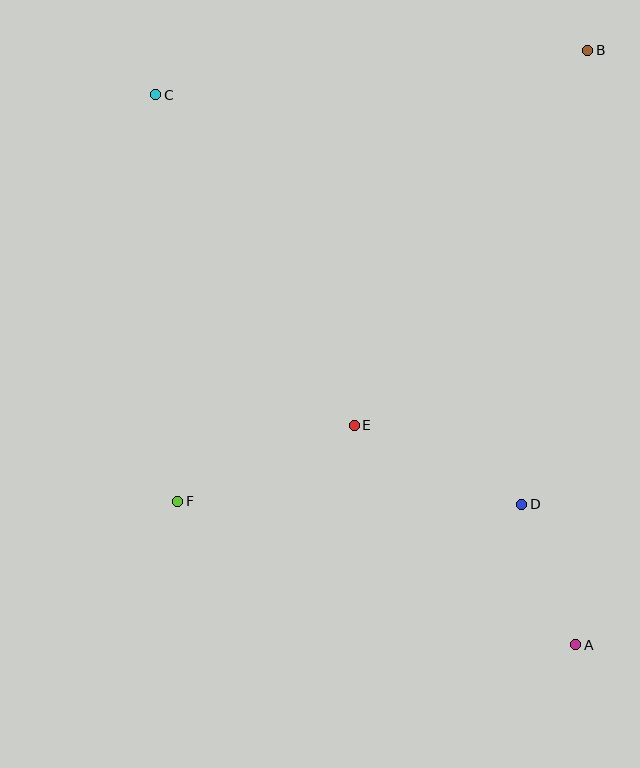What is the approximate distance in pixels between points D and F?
The distance between D and F is approximately 344 pixels.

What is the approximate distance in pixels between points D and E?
The distance between D and E is approximately 185 pixels.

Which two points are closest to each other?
Points A and D are closest to each other.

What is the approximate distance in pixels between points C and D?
The distance between C and D is approximately 549 pixels.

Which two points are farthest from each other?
Points A and C are farthest from each other.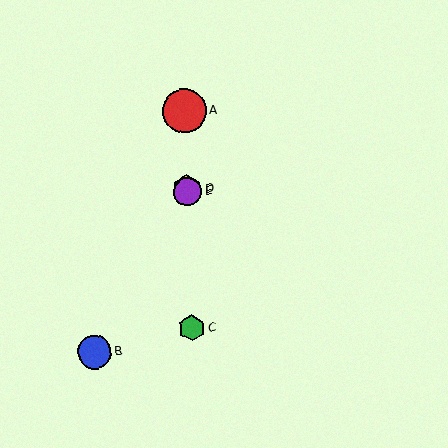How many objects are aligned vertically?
4 objects (A, C, D, E) are aligned vertically.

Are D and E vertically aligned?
Yes, both are at x≈187.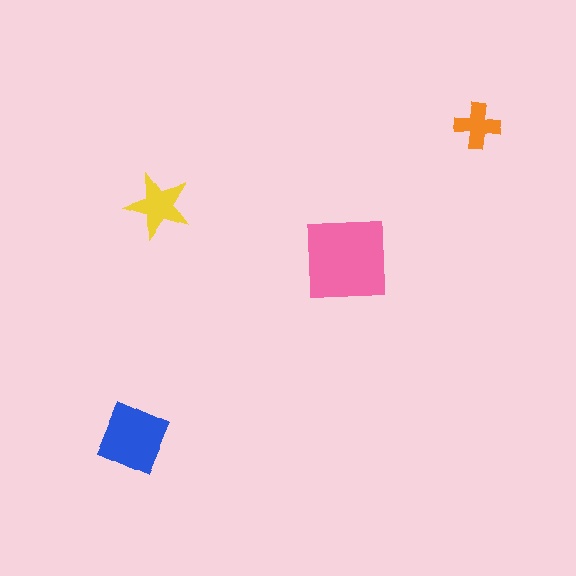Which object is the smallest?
The orange cross.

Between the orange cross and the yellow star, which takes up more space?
The yellow star.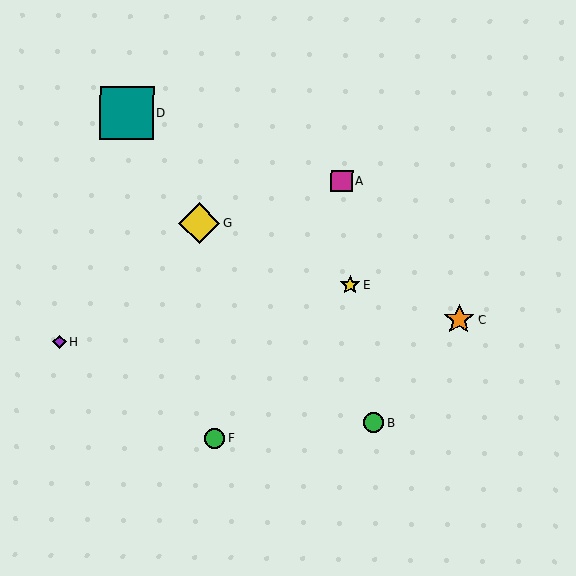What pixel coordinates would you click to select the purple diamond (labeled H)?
Click at (60, 342) to select the purple diamond H.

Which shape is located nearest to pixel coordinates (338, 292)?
The yellow star (labeled E) at (350, 285) is nearest to that location.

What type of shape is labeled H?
Shape H is a purple diamond.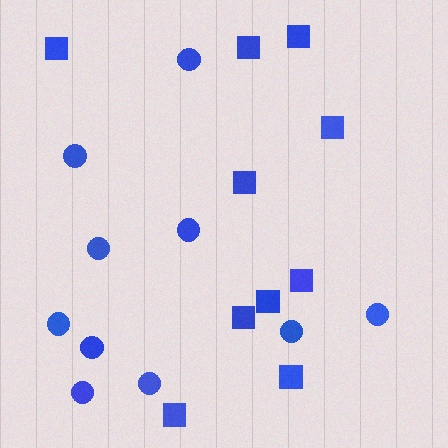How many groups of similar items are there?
There are 2 groups: one group of circles (10) and one group of squares (10).